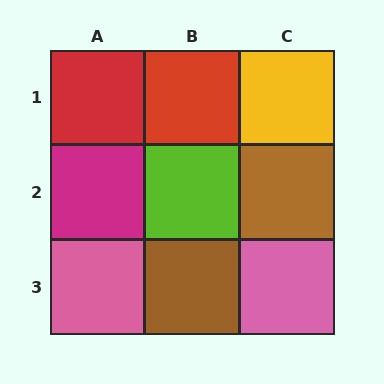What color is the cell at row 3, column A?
Pink.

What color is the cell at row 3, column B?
Brown.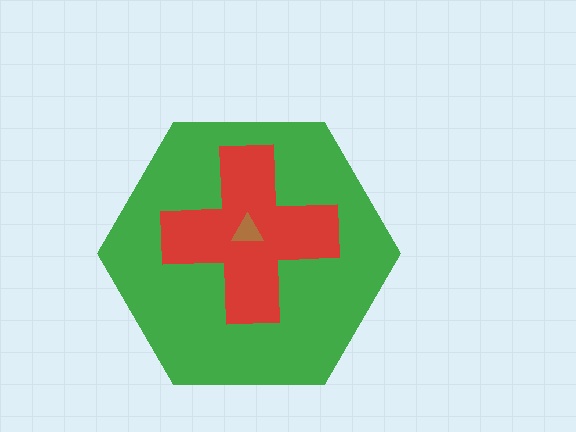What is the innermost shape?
The brown triangle.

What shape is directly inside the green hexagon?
The red cross.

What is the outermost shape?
The green hexagon.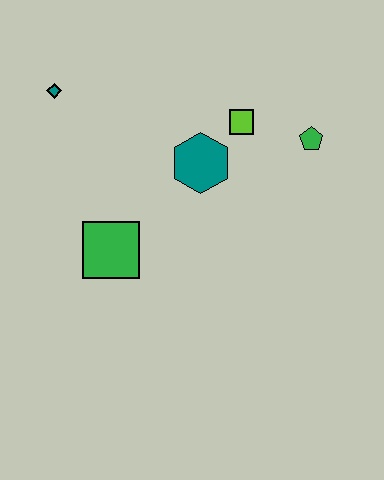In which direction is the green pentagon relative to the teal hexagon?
The green pentagon is to the right of the teal hexagon.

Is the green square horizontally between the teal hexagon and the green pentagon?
No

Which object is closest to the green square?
The teal hexagon is closest to the green square.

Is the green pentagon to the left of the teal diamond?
No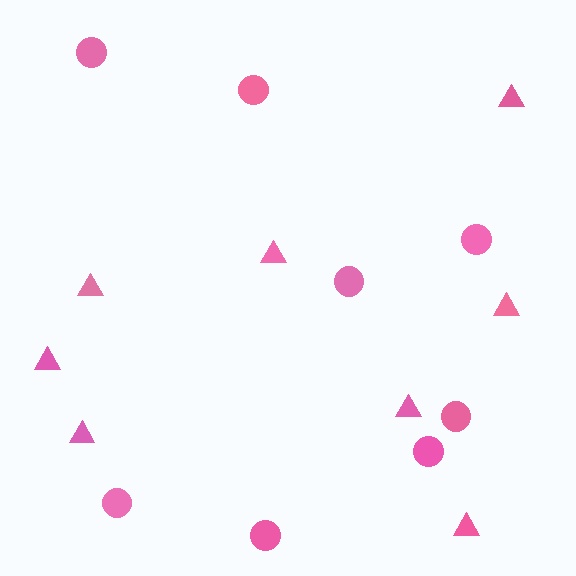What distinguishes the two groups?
There are 2 groups: one group of circles (8) and one group of triangles (8).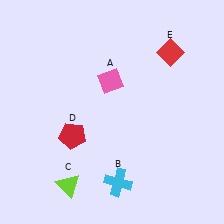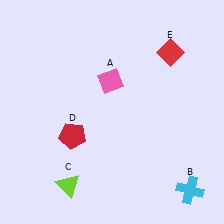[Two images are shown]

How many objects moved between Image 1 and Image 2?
1 object moved between the two images.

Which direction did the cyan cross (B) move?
The cyan cross (B) moved right.